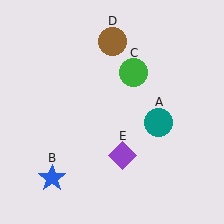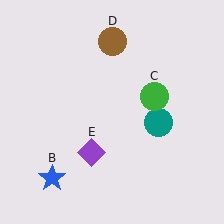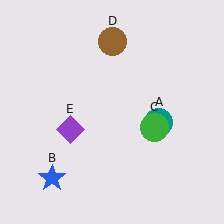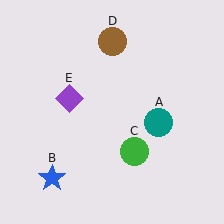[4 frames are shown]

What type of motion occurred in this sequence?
The green circle (object C), purple diamond (object E) rotated clockwise around the center of the scene.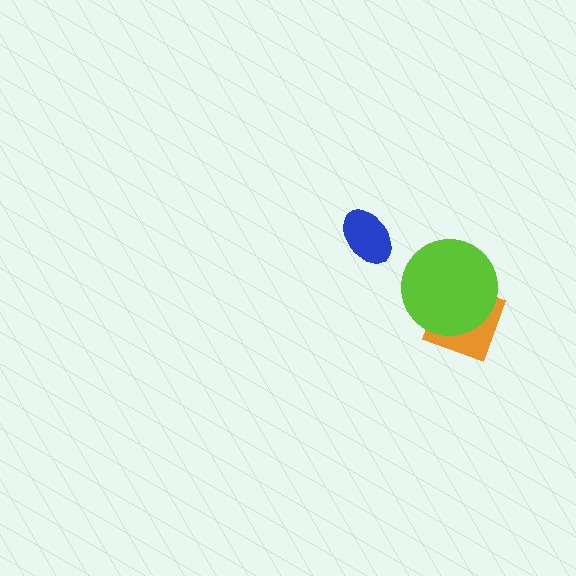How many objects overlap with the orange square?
1 object overlaps with the orange square.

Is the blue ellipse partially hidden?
No, no other shape covers it.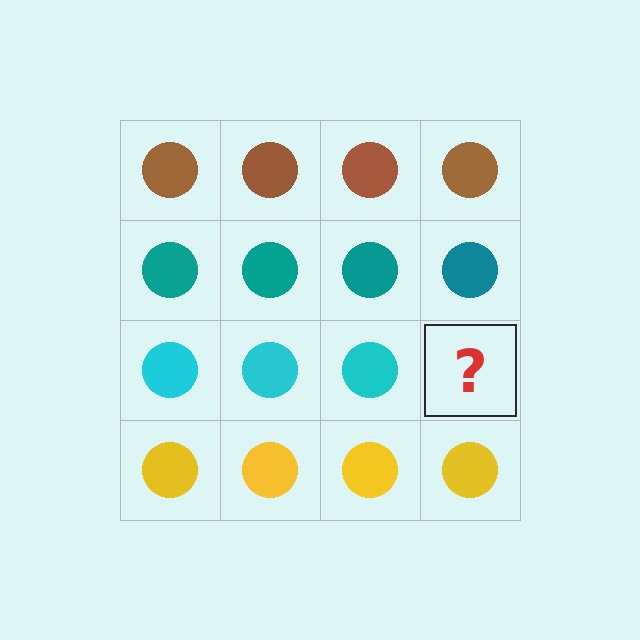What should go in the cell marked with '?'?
The missing cell should contain a cyan circle.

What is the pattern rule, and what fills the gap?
The rule is that each row has a consistent color. The gap should be filled with a cyan circle.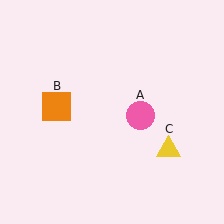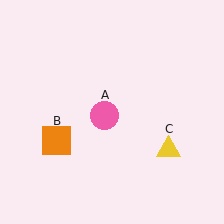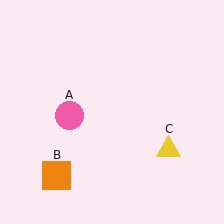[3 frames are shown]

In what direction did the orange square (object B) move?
The orange square (object B) moved down.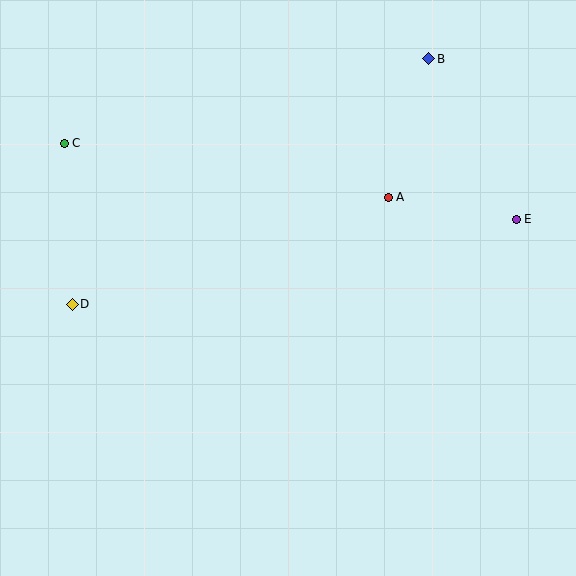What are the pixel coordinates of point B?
Point B is at (429, 59).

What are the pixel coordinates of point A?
Point A is at (388, 197).